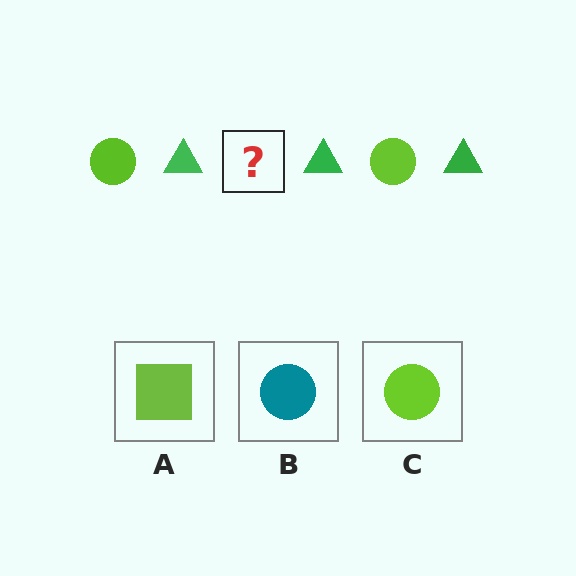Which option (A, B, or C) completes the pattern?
C.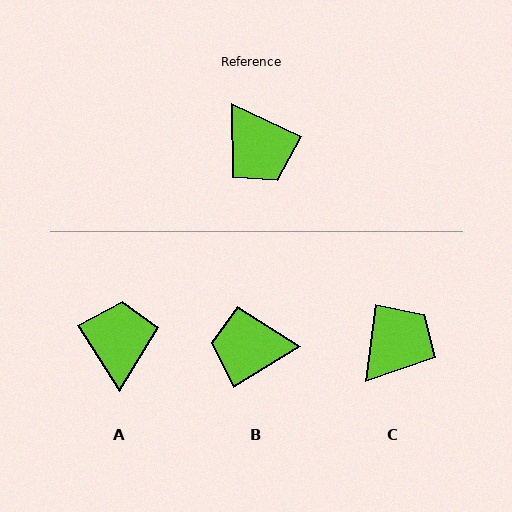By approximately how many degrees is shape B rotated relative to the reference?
Approximately 124 degrees clockwise.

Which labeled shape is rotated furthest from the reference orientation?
A, about 147 degrees away.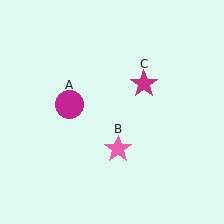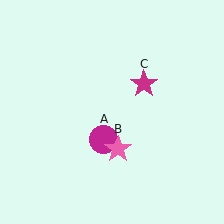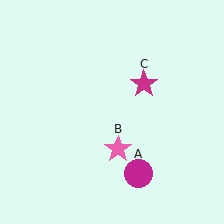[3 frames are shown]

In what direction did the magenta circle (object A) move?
The magenta circle (object A) moved down and to the right.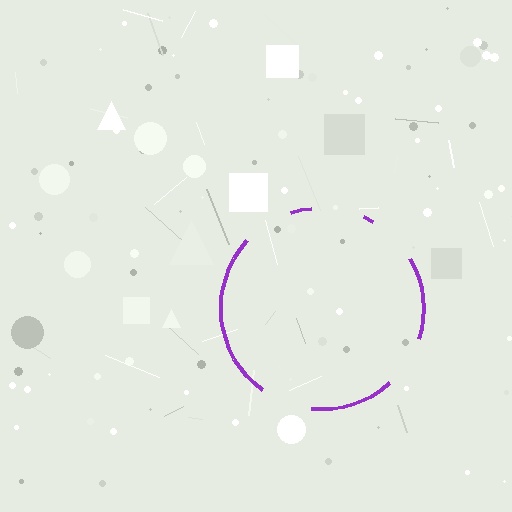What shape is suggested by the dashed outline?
The dashed outline suggests a circle.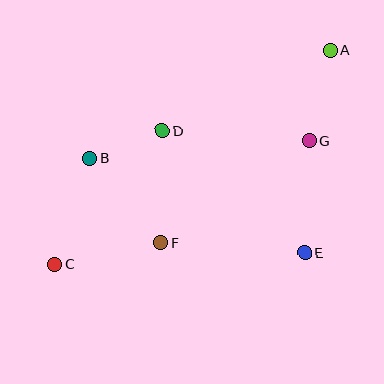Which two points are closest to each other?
Points B and D are closest to each other.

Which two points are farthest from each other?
Points A and C are farthest from each other.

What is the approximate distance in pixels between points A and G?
The distance between A and G is approximately 93 pixels.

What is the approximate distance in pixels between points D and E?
The distance between D and E is approximately 187 pixels.